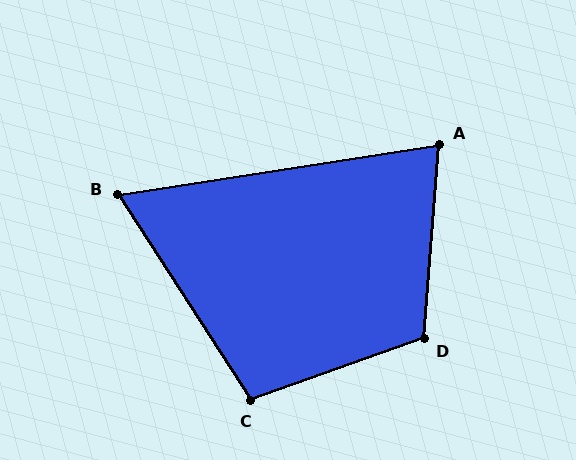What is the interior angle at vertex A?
Approximately 77 degrees (acute).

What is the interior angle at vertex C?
Approximately 103 degrees (obtuse).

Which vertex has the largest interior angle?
D, at approximately 114 degrees.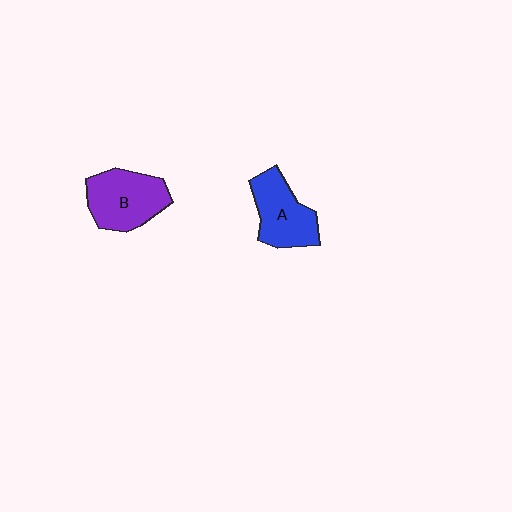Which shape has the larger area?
Shape B (purple).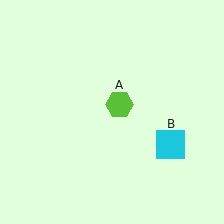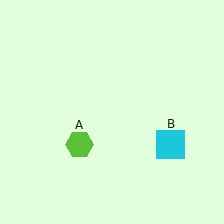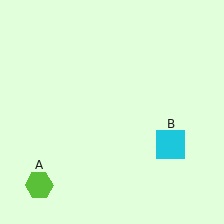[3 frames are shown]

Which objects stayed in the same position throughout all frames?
Cyan square (object B) remained stationary.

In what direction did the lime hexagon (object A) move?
The lime hexagon (object A) moved down and to the left.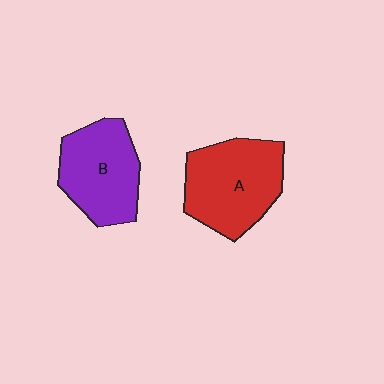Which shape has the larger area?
Shape A (red).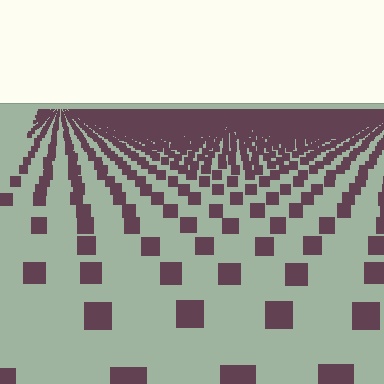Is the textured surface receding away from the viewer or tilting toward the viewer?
The surface is receding away from the viewer. Texture elements get smaller and denser toward the top.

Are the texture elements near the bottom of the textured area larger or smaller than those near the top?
Larger. Near the bottom, elements are closer to the viewer and appear at a bigger on-screen size.